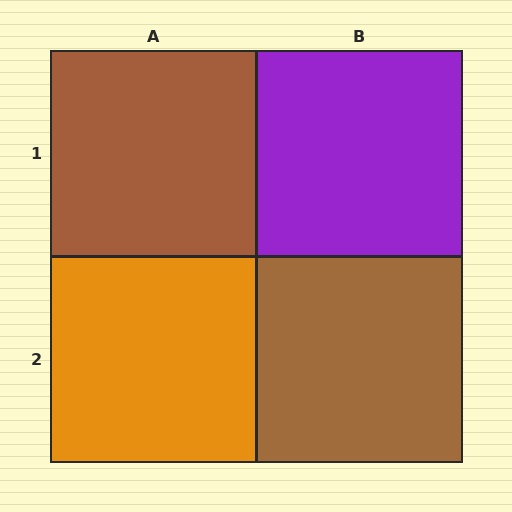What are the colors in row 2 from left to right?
Orange, brown.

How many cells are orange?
1 cell is orange.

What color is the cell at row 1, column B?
Purple.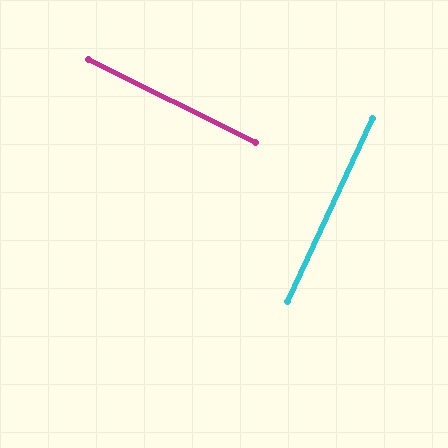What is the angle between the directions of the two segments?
Approximately 88 degrees.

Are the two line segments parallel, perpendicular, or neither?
Perpendicular — they meet at approximately 88°.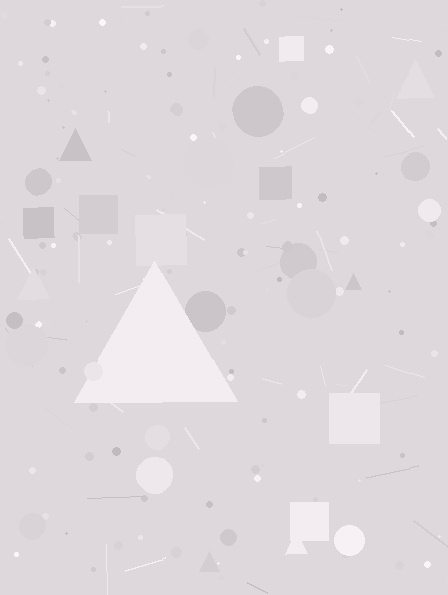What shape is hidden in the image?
A triangle is hidden in the image.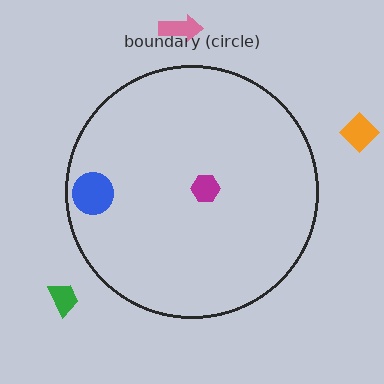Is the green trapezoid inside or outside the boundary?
Outside.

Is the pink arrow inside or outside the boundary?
Outside.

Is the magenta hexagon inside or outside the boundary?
Inside.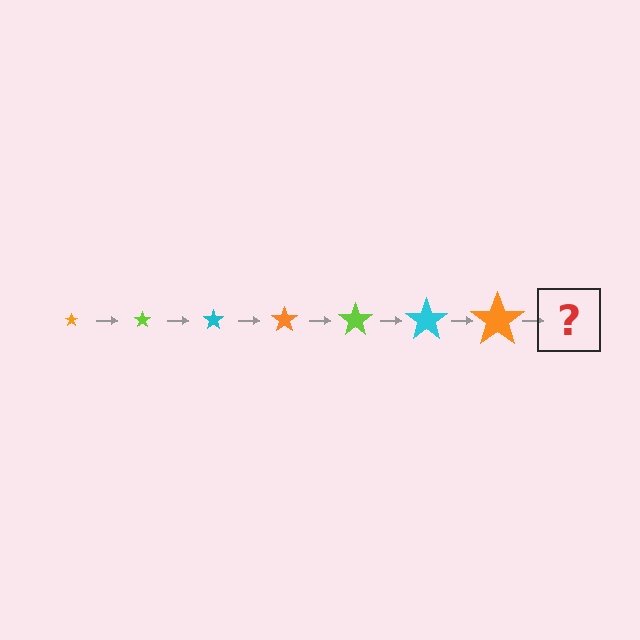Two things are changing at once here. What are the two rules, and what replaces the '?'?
The two rules are that the star grows larger each step and the color cycles through orange, lime, and cyan. The '?' should be a lime star, larger than the previous one.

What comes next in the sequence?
The next element should be a lime star, larger than the previous one.